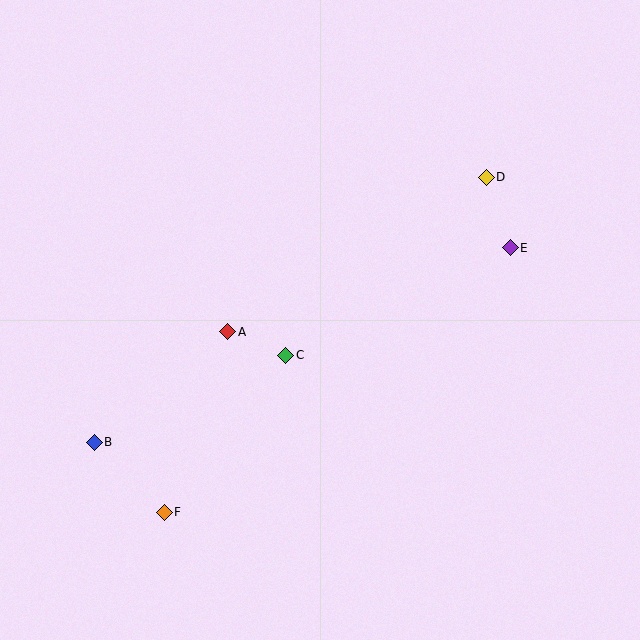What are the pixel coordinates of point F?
Point F is at (164, 512).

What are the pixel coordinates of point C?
Point C is at (286, 355).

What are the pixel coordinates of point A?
Point A is at (228, 332).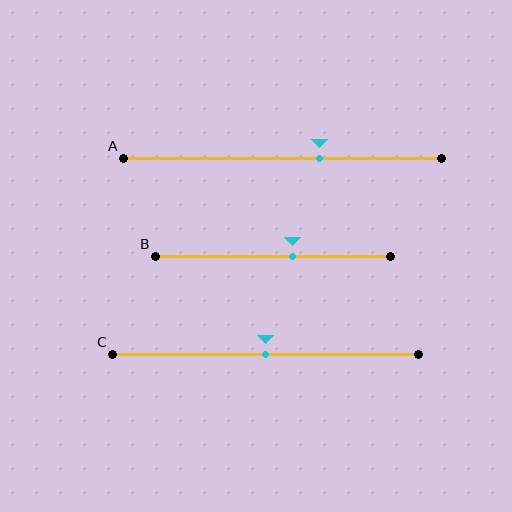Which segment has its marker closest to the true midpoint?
Segment C has its marker closest to the true midpoint.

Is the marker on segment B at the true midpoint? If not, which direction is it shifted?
No, the marker on segment B is shifted to the right by about 8% of the segment length.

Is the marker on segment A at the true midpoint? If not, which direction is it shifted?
No, the marker on segment A is shifted to the right by about 12% of the segment length.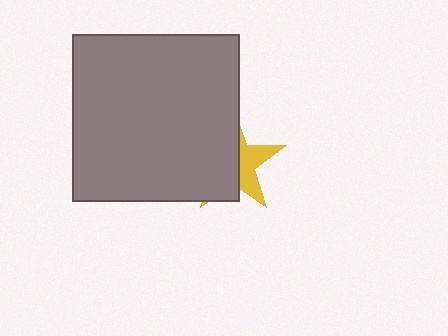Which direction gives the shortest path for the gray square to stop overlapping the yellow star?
Moving left gives the shortest separation.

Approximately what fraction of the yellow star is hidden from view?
Roughly 61% of the yellow star is hidden behind the gray square.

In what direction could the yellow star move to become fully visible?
The yellow star could move right. That would shift it out from behind the gray square entirely.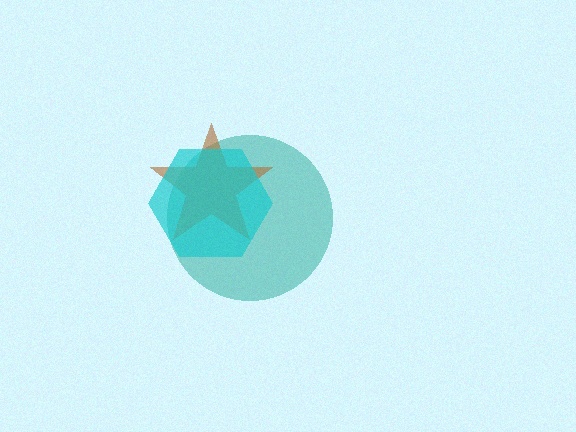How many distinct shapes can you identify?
There are 3 distinct shapes: a teal circle, a brown star, a cyan hexagon.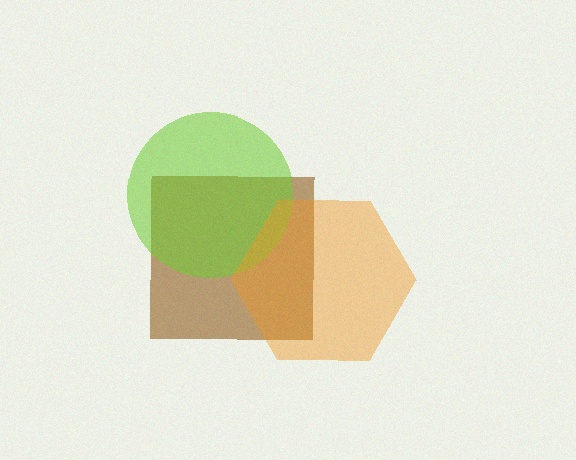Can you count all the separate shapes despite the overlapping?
Yes, there are 3 separate shapes.